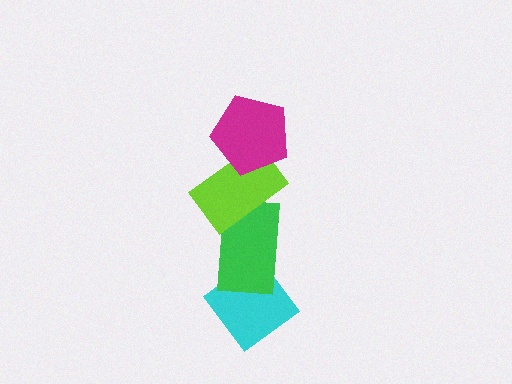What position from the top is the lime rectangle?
The lime rectangle is 2nd from the top.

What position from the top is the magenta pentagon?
The magenta pentagon is 1st from the top.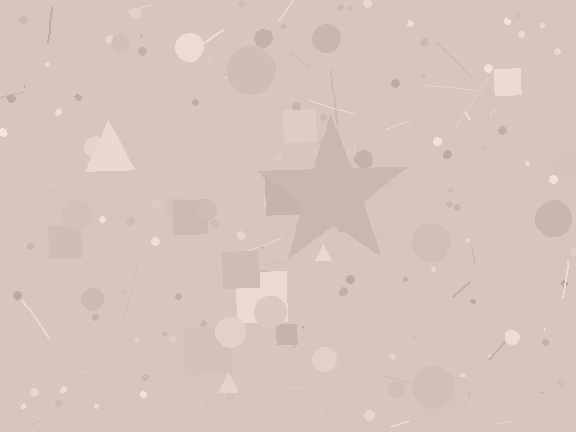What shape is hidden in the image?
A star is hidden in the image.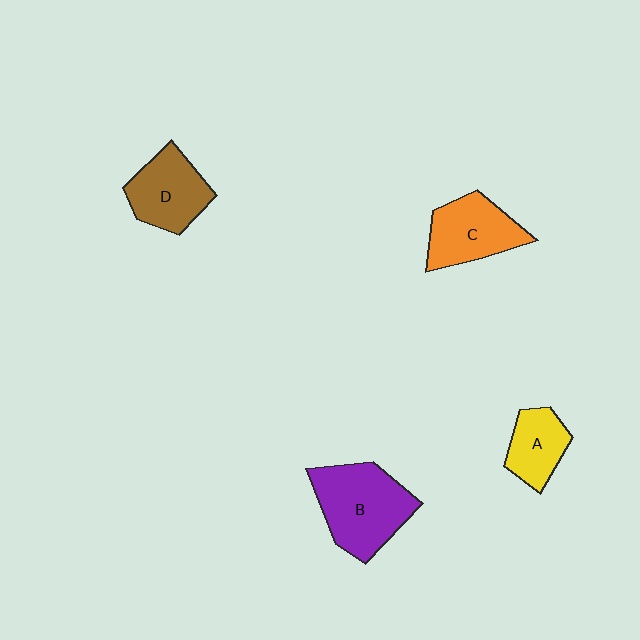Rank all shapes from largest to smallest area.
From largest to smallest: B (purple), C (orange), D (brown), A (yellow).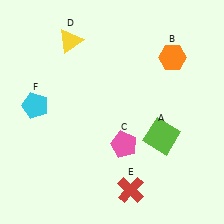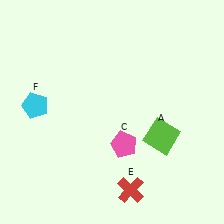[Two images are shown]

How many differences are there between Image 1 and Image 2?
There are 2 differences between the two images.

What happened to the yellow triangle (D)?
The yellow triangle (D) was removed in Image 2. It was in the top-left area of Image 1.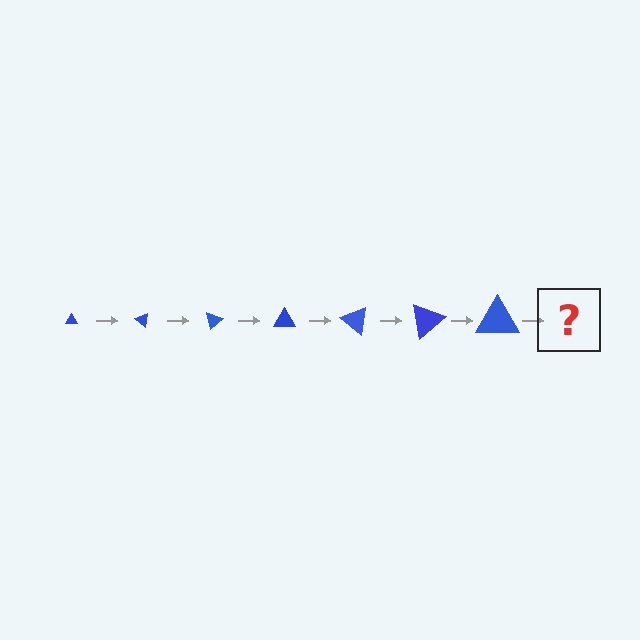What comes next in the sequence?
The next element should be a triangle, larger than the previous one and rotated 280 degrees from the start.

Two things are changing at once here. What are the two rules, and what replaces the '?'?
The two rules are that the triangle grows larger each step and it rotates 40 degrees each step. The '?' should be a triangle, larger than the previous one and rotated 280 degrees from the start.